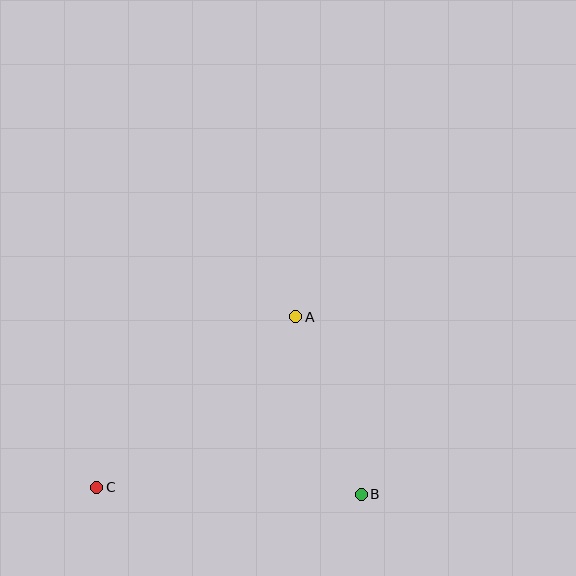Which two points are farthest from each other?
Points B and C are farthest from each other.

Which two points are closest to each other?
Points A and B are closest to each other.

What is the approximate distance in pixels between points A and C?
The distance between A and C is approximately 262 pixels.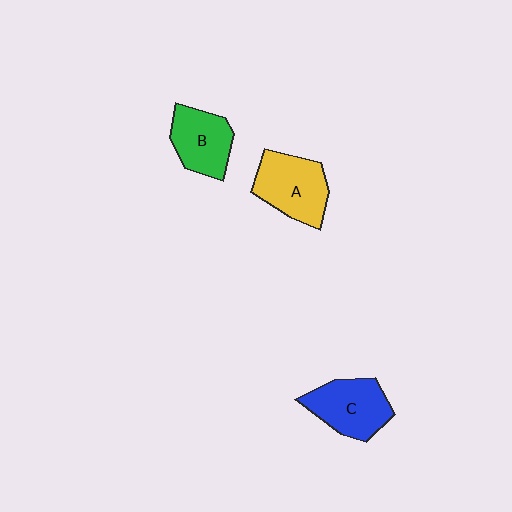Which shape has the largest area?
Shape A (yellow).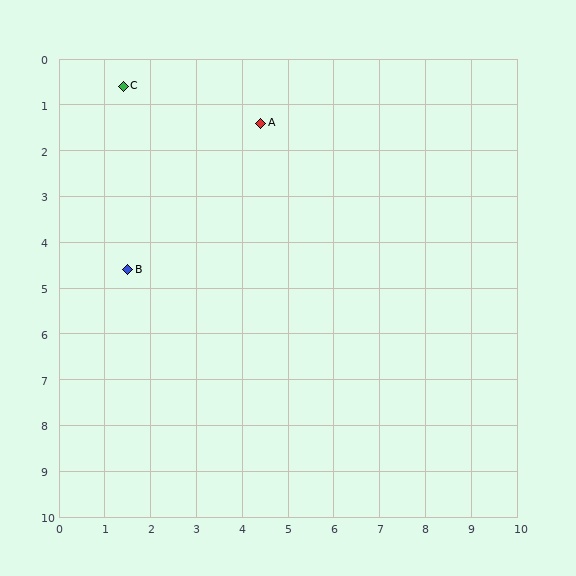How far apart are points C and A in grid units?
Points C and A are about 3.1 grid units apart.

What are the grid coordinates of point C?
Point C is at approximately (1.4, 0.6).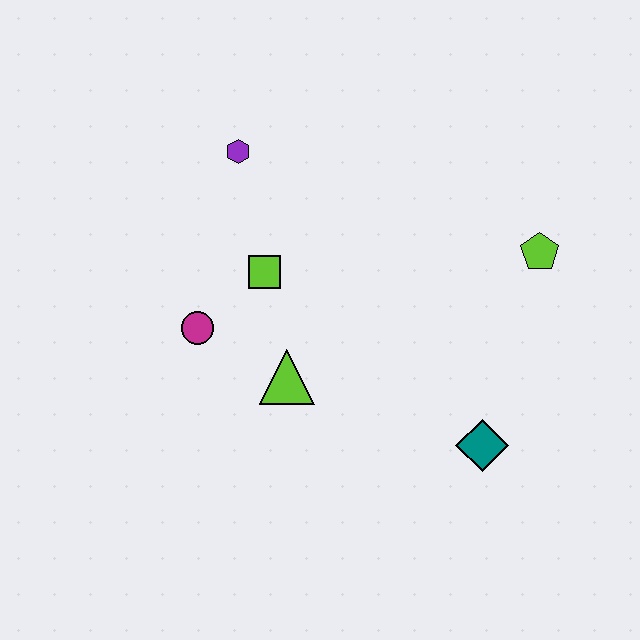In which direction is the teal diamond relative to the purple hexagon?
The teal diamond is below the purple hexagon.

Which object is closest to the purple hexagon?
The lime square is closest to the purple hexagon.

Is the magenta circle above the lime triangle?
Yes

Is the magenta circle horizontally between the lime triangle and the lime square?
No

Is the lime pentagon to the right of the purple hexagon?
Yes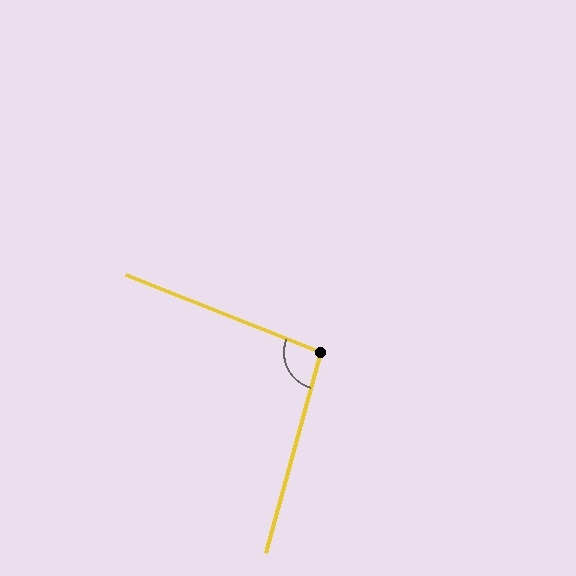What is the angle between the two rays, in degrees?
Approximately 96 degrees.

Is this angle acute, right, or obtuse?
It is obtuse.